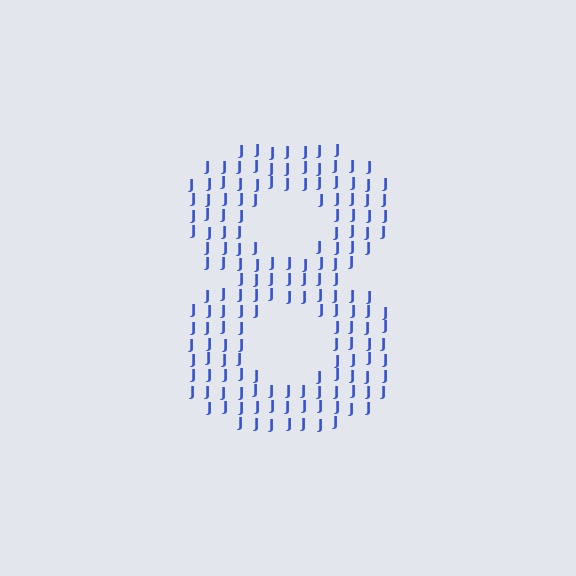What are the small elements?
The small elements are letter J's.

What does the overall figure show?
The overall figure shows the digit 8.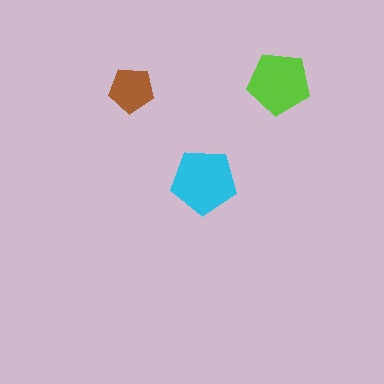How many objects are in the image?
There are 3 objects in the image.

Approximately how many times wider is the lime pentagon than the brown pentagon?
About 1.5 times wider.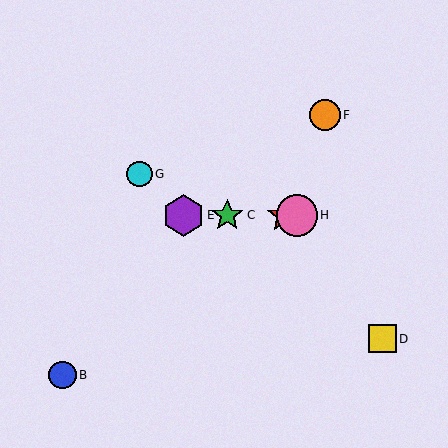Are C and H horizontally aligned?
Yes, both are at y≈215.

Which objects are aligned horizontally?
Objects A, C, E, H are aligned horizontally.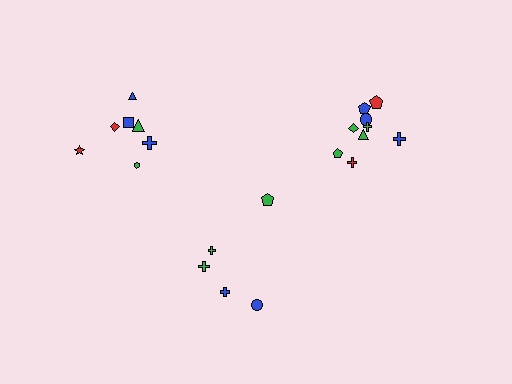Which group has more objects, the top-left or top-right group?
The top-right group.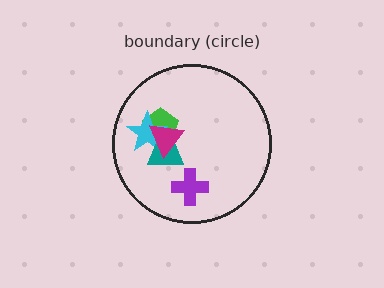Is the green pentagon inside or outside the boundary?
Inside.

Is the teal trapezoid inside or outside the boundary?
Inside.